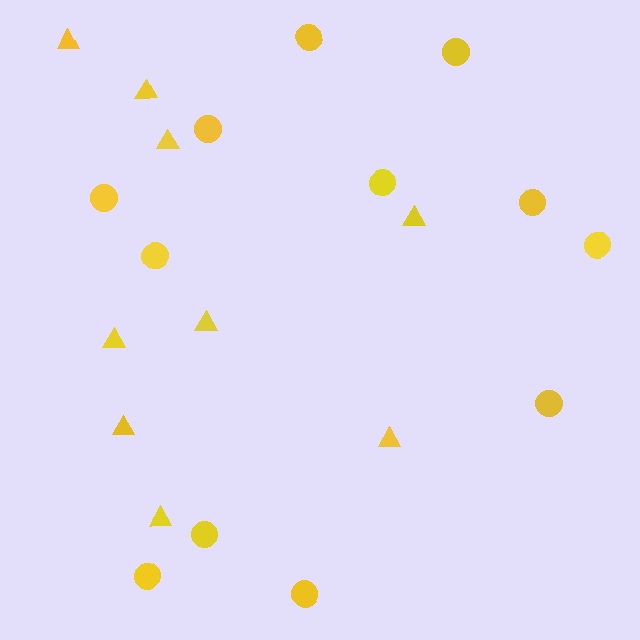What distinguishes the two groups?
There are 2 groups: one group of circles (12) and one group of triangles (9).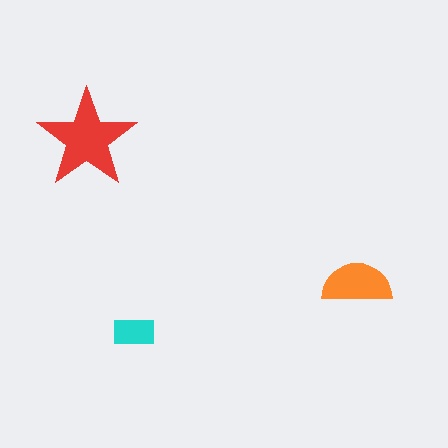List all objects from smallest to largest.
The cyan rectangle, the orange semicircle, the red star.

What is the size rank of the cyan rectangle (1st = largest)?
3rd.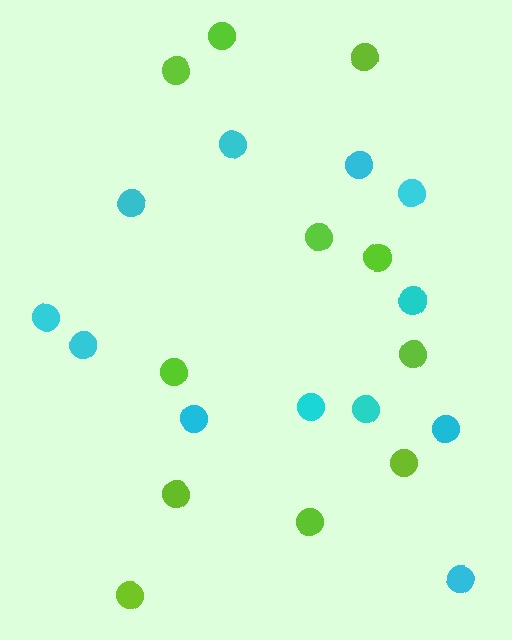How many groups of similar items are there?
There are 2 groups: one group of lime circles (11) and one group of cyan circles (12).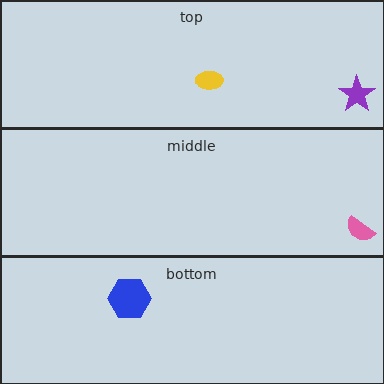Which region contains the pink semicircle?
The middle region.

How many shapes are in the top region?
2.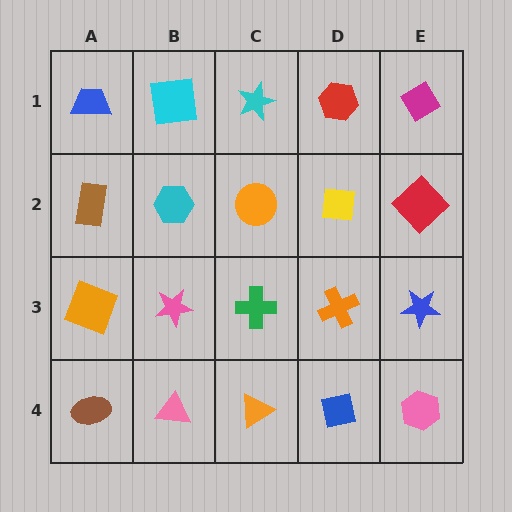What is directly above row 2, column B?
A cyan square.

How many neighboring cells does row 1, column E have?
2.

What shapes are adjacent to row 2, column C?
A cyan star (row 1, column C), a green cross (row 3, column C), a cyan hexagon (row 2, column B), a yellow square (row 2, column D).